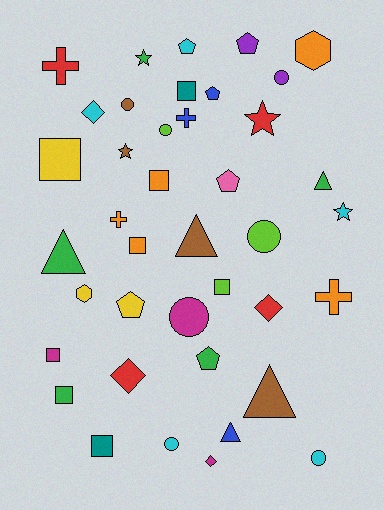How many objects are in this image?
There are 40 objects.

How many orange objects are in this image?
There are 5 orange objects.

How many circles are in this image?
There are 7 circles.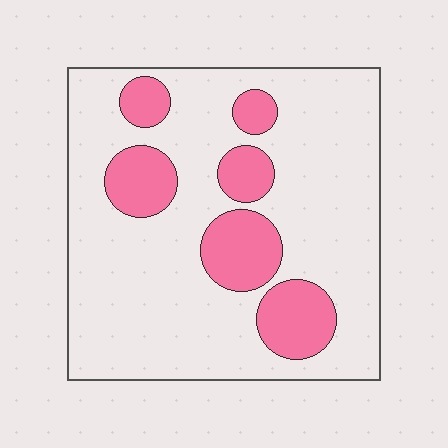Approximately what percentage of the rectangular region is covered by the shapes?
Approximately 20%.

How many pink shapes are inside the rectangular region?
6.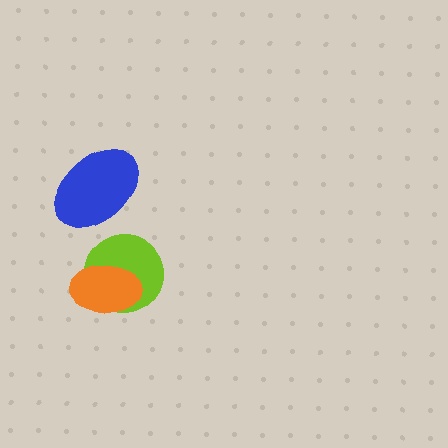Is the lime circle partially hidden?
Yes, it is partially covered by another shape.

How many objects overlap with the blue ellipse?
0 objects overlap with the blue ellipse.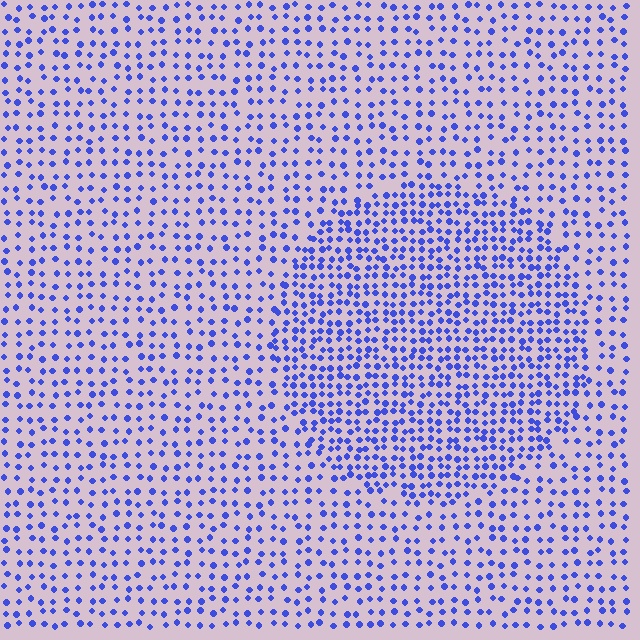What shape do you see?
I see a circle.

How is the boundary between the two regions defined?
The boundary is defined by a change in element density (approximately 1.8x ratio). All elements are the same color, size, and shape.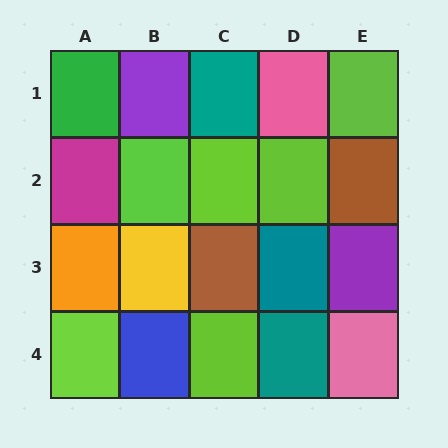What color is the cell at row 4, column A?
Lime.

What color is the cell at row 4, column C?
Lime.